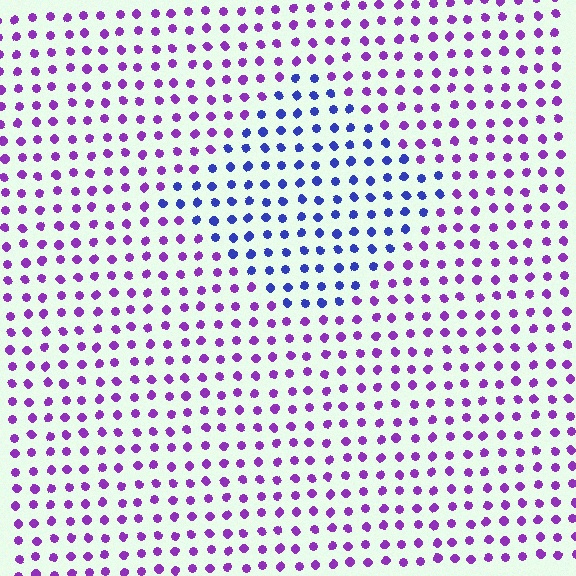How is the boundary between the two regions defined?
The boundary is defined purely by a slight shift in hue (about 48 degrees). Spacing, size, and orientation are identical on both sides.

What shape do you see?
I see a diamond.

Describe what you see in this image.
The image is filled with small purple elements in a uniform arrangement. A diamond-shaped region is visible where the elements are tinted to a slightly different hue, forming a subtle color boundary.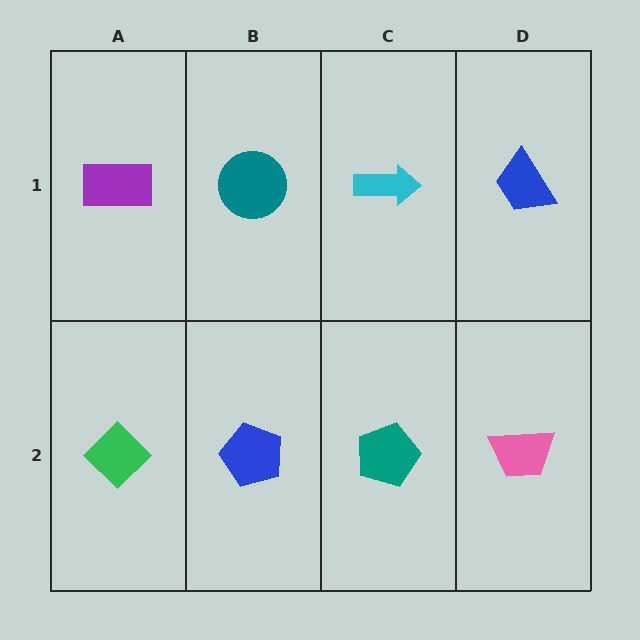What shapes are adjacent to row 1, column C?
A teal pentagon (row 2, column C), a teal circle (row 1, column B), a blue trapezoid (row 1, column D).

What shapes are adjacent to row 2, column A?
A purple rectangle (row 1, column A), a blue pentagon (row 2, column B).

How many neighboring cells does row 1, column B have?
3.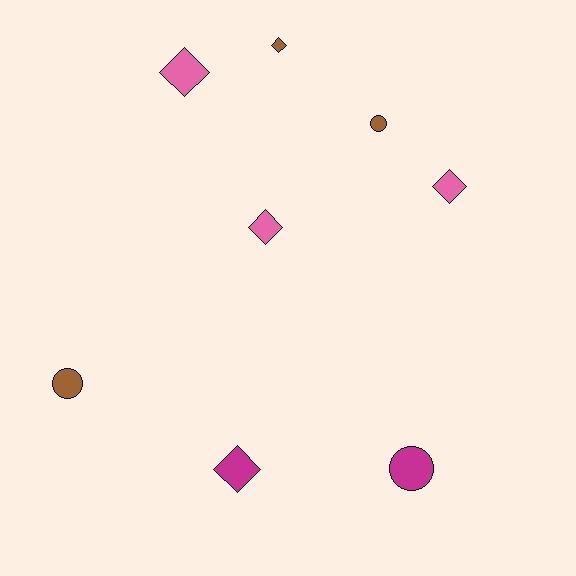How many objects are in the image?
There are 8 objects.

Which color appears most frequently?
Pink, with 3 objects.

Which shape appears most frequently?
Diamond, with 5 objects.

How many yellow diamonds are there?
There are no yellow diamonds.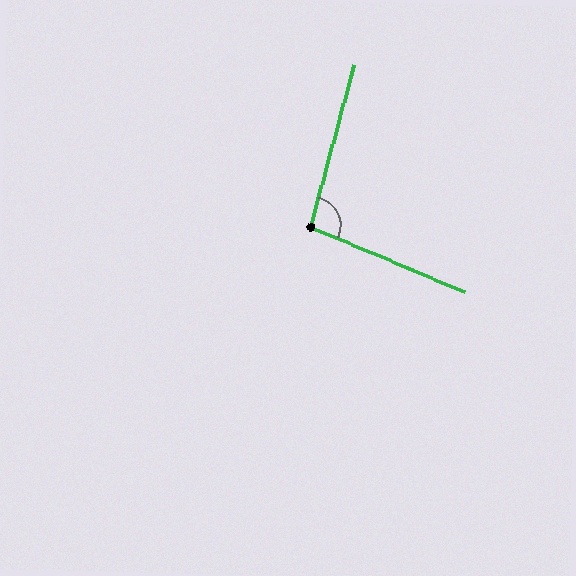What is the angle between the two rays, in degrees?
Approximately 97 degrees.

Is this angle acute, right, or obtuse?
It is obtuse.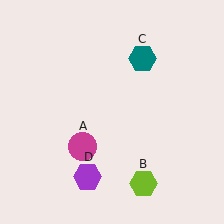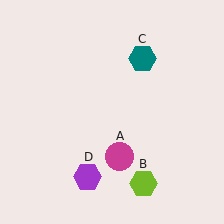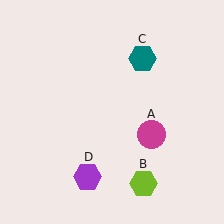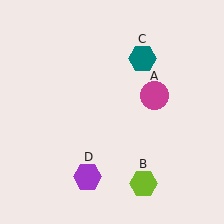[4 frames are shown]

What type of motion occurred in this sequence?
The magenta circle (object A) rotated counterclockwise around the center of the scene.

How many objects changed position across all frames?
1 object changed position: magenta circle (object A).